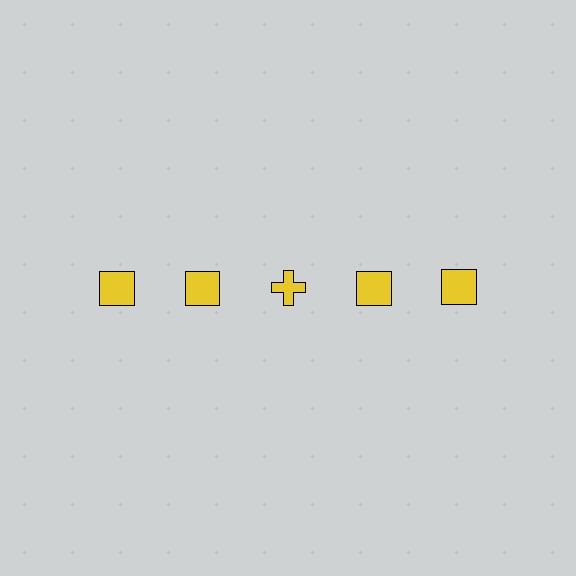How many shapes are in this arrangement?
There are 5 shapes arranged in a grid pattern.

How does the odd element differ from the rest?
It has a different shape: cross instead of square.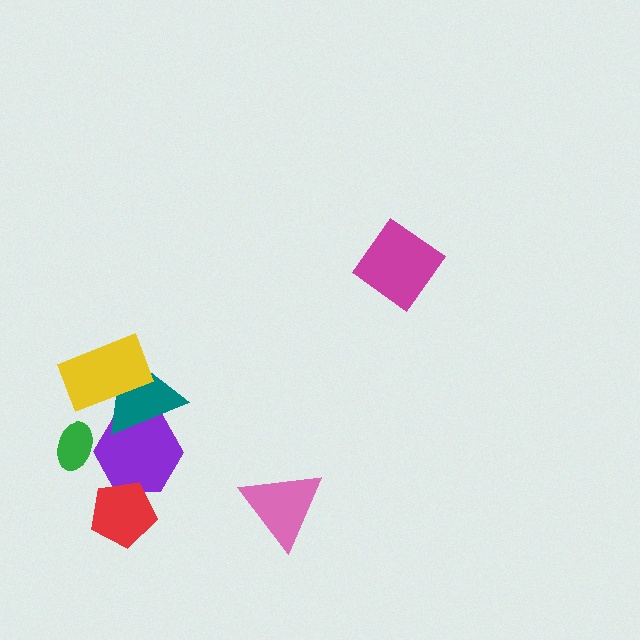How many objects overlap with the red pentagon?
1 object overlaps with the red pentagon.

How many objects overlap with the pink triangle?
0 objects overlap with the pink triangle.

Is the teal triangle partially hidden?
Yes, it is partially covered by another shape.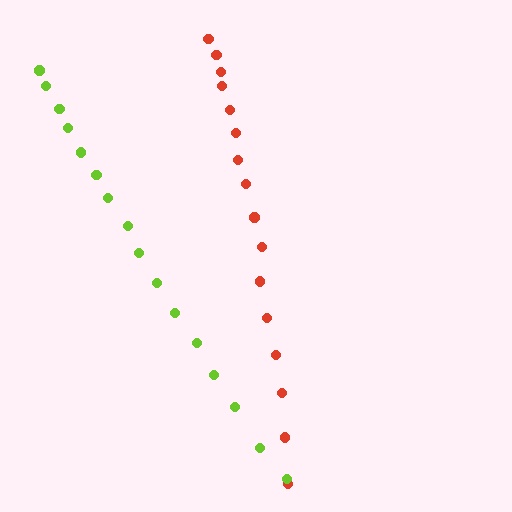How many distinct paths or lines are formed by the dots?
There are 2 distinct paths.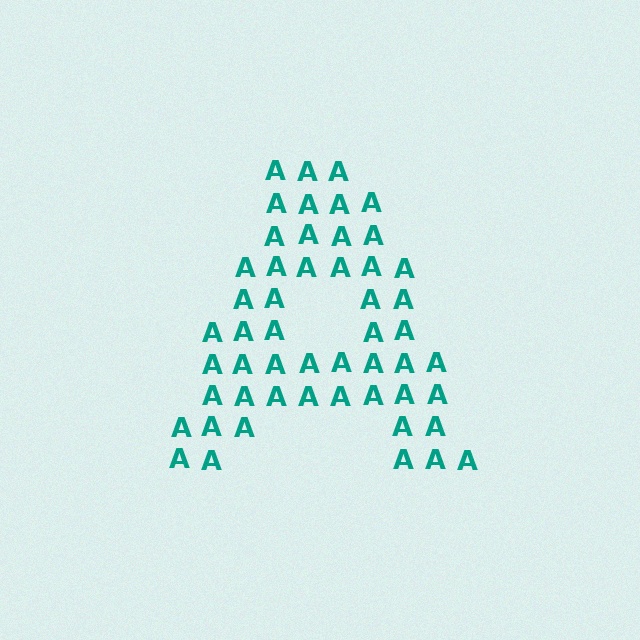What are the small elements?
The small elements are letter A's.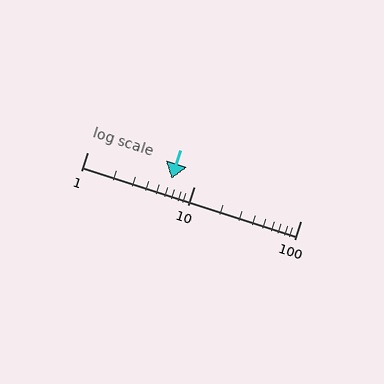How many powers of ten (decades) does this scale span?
The scale spans 2 decades, from 1 to 100.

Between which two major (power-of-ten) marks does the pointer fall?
The pointer is between 1 and 10.